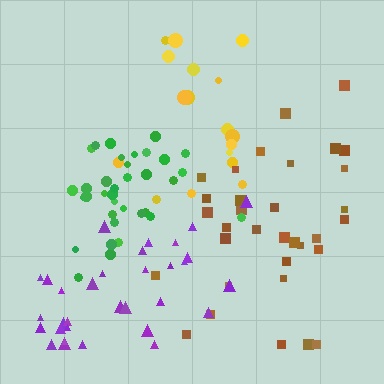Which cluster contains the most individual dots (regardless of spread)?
Green (35).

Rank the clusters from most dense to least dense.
green, purple, brown, yellow.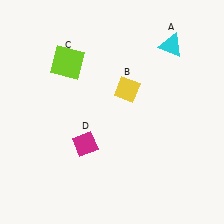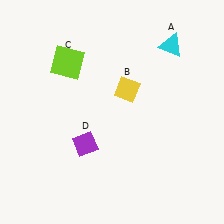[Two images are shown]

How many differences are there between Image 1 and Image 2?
There is 1 difference between the two images.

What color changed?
The diamond (D) changed from magenta in Image 1 to purple in Image 2.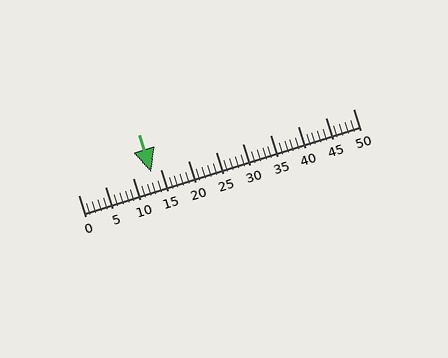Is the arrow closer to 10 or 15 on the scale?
The arrow is closer to 15.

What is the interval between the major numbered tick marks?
The major tick marks are spaced 5 units apart.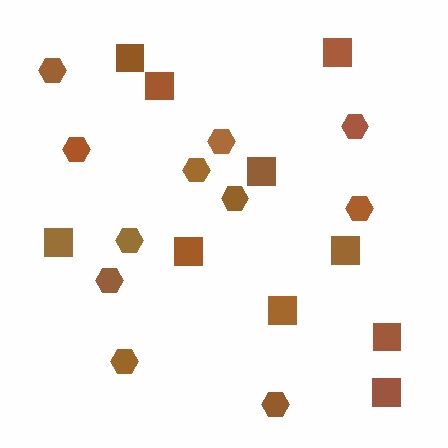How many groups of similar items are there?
There are 2 groups: one group of hexagons (11) and one group of squares (10).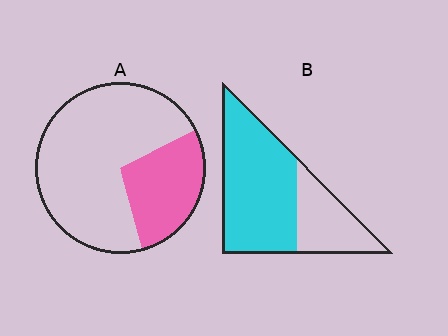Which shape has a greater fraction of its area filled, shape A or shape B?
Shape B.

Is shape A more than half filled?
No.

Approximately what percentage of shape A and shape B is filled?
A is approximately 30% and B is approximately 70%.